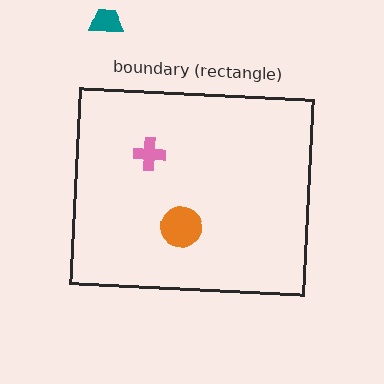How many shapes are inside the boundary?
2 inside, 1 outside.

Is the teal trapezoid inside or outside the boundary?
Outside.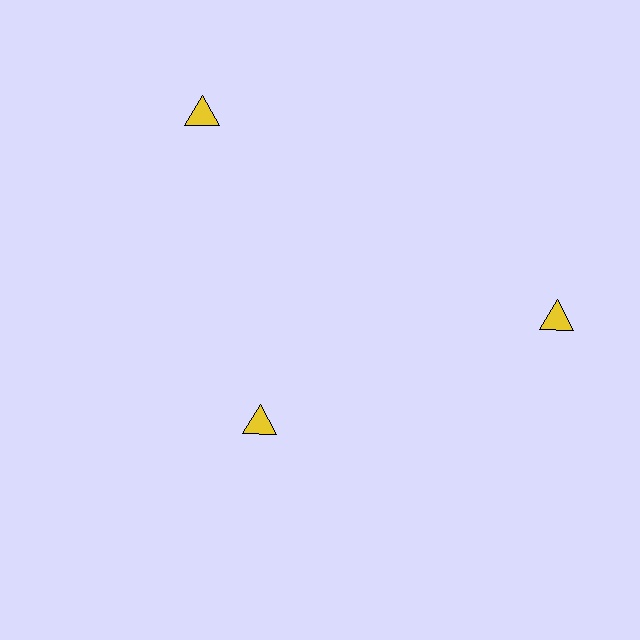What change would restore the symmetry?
The symmetry would be restored by moving it outward, back onto the ring so that all 3 triangles sit at equal angles and equal distance from the center.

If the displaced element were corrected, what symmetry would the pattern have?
It would have 3-fold rotational symmetry — the pattern would map onto itself every 120 degrees.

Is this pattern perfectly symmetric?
No. The 3 yellow triangles are arranged in a ring, but one element near the 7 o'clock position is pulled inward toward the center, breaking the 3-fold rotational symmetry.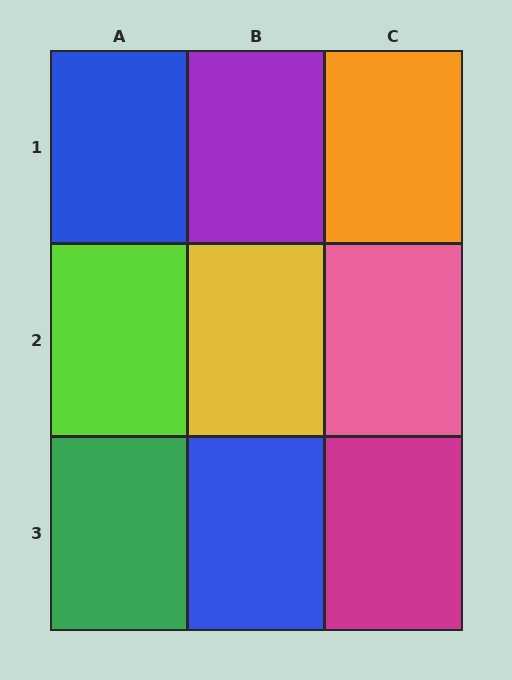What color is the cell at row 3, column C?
Magenta.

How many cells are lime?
1 cell is lime.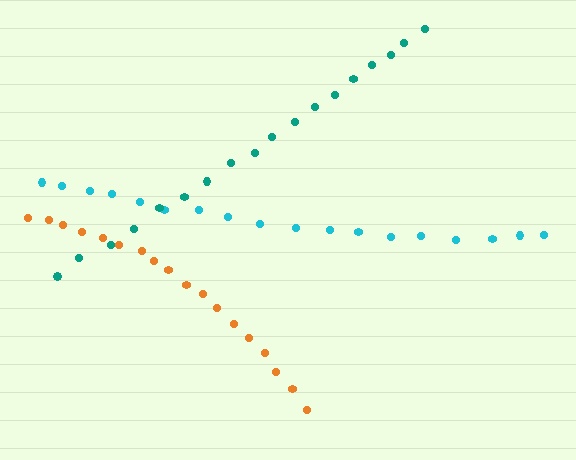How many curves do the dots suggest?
There are 3 distinct paths.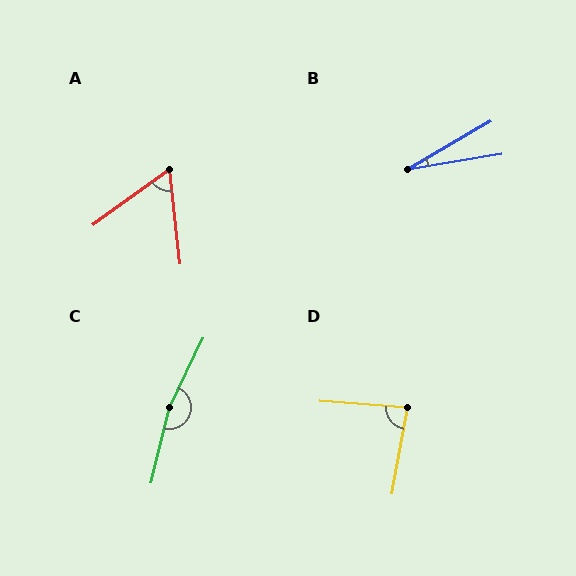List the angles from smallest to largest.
B (21°), A (60°), D (84°), C (168°).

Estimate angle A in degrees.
Approximately 60 degrees.